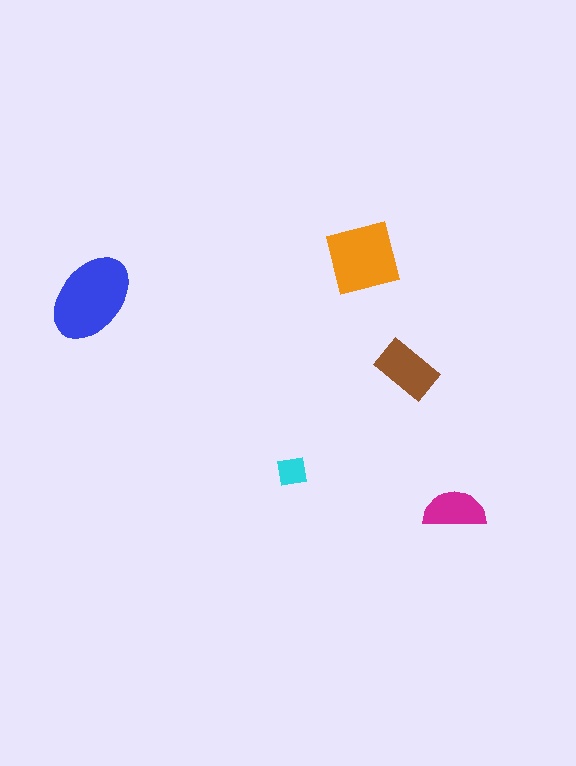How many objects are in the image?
There are 5 objects in the image.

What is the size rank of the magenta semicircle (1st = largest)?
4th.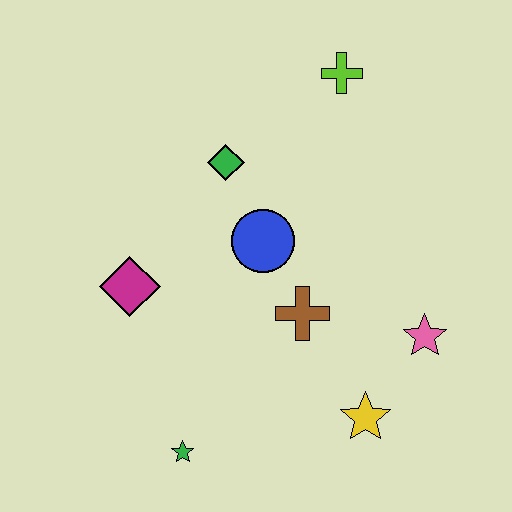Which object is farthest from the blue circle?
The green star is farthest from the blue circle.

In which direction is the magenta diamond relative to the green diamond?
The magenta diamond is below the green diamond.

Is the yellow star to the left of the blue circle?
No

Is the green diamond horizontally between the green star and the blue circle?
Yes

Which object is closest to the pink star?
The yellow star is closest to the pink star.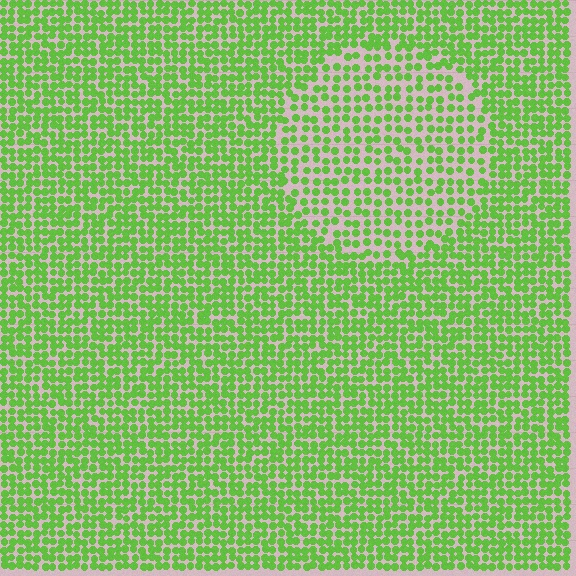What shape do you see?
I see a circle.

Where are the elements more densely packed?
The elements are more densely packed outside the circle boundary.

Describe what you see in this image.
The image contains small lime elements arranged at two different densities. A circle-shaped region is visible where the elements are less densely packed than the surrounding area.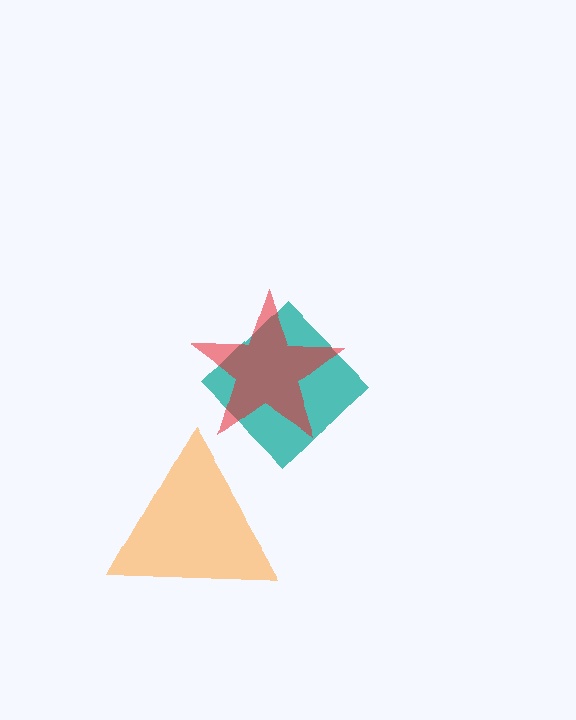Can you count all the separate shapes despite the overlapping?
Yes, there are 3 separate shapes.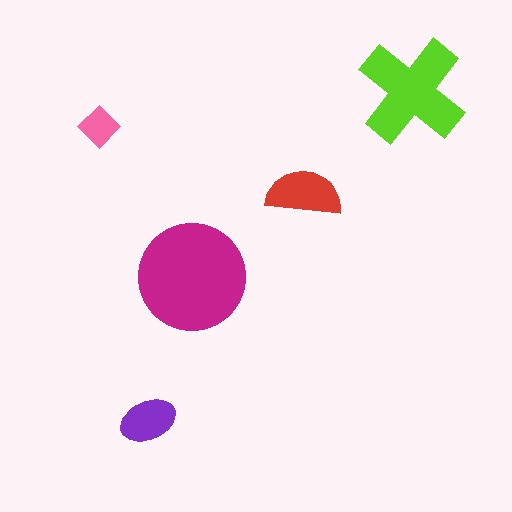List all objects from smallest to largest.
The pink diamond, the purple ellipse, the red semicircle, the lime cross, the magenta circle.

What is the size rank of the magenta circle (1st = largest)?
1st.